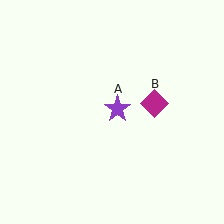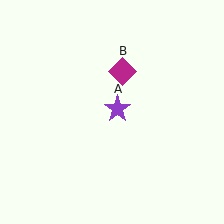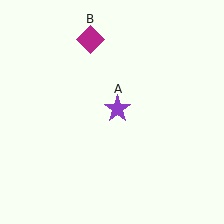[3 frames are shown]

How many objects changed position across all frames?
1 object changed position: magenta diamond (object B).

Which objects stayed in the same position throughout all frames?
Purple star (object A) remained stationary.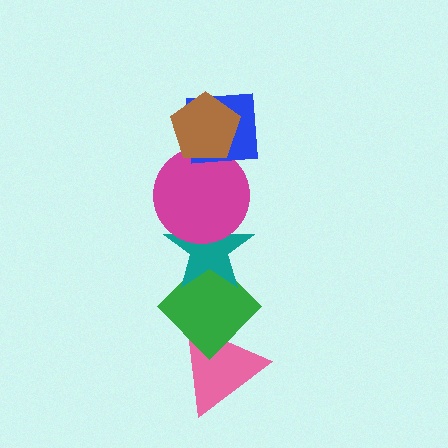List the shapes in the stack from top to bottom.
From top to bottom: the brown pentagon, the blue square, the magenta circle, the teal star, the green diamond, the pink triangle.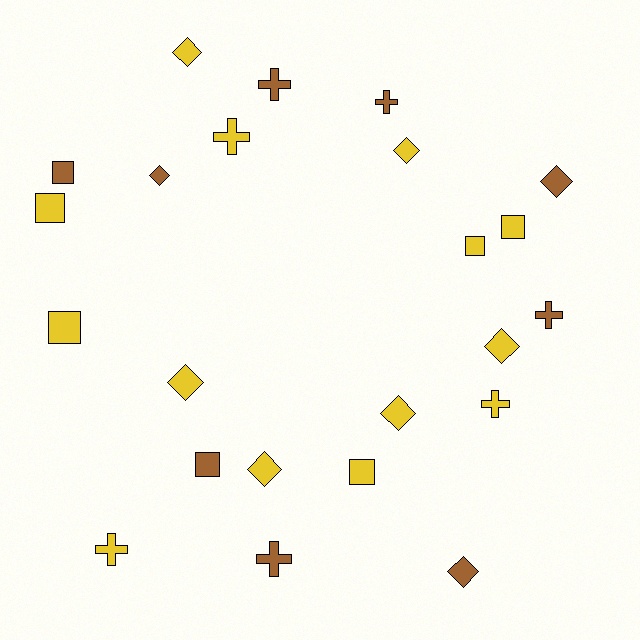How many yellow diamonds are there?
There are 6 yellow diamonds.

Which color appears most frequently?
Yellow, with 14 objects.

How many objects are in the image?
There are 23 objects.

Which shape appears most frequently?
Diamond, with 9 objects.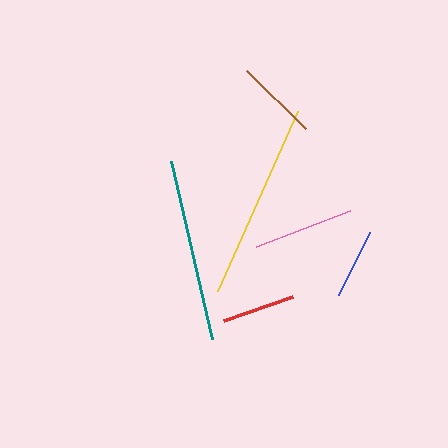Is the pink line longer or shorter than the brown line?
The pink line is longer than the brown line.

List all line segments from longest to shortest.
From longest to shortest: yellow, teal, pink, brown, red, blue.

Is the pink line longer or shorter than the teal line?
The teal line is longer than the pink line.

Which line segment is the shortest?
The blue line is the shortest at approximately 70 pixels.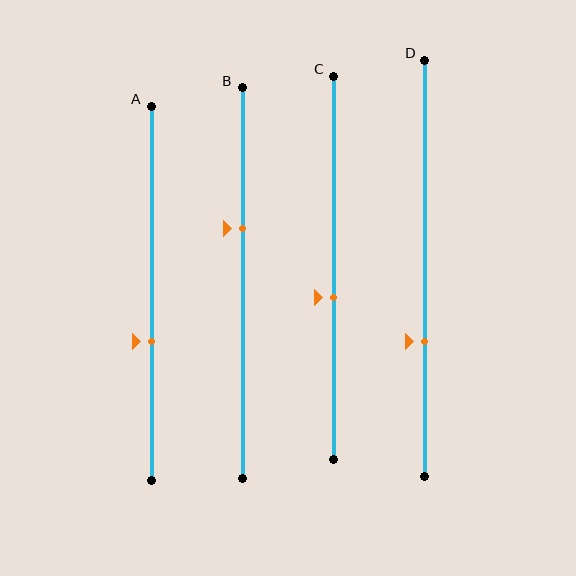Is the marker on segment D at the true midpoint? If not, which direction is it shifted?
No, the marker on segment D is shifted downward by about 18% of the segment length.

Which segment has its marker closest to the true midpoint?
Segment C has its marker closest to the true midpoint.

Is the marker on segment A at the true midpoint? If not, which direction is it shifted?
No, the marker on segment A is shifted downward by about 13% of the segment length.